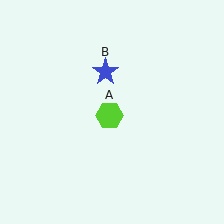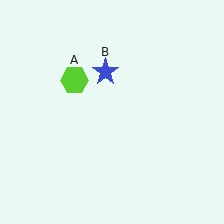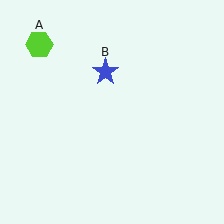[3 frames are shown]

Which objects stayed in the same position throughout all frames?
Blue star (object B) remained stationary.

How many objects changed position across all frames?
1 object changed position: lime hexagon (object A).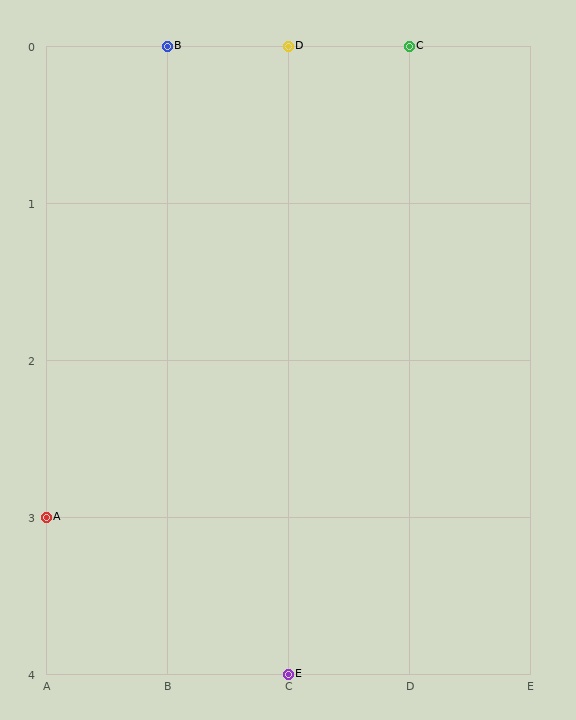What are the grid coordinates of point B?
Point B is at grid coordinates (B, 0).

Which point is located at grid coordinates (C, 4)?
Point E is at (C, 4).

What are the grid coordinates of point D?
Point D is at grid coordinates (C, 0).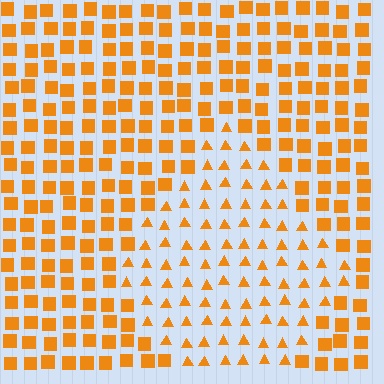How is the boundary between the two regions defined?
The boundary is defined by a change in element shape: triangles inside vs. squares outside. All elements share the same color and spacing.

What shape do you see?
I see a diamond.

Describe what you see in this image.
The image is filled with small orange elements arranged in a uniform grid. A diamond-shaped region contains triangles, while the surrounding area contains squares. The boundary is defined purely by the change in element shape.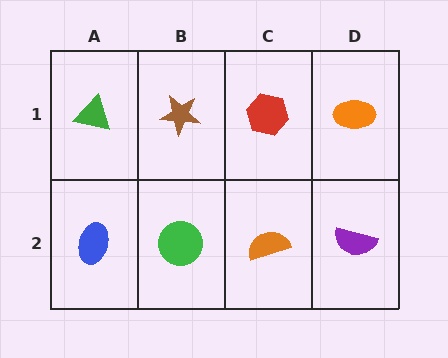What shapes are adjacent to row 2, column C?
A red hexagon (row 1, column C), a green circle (row 2, column B), a purple semicircle (row 2, column D).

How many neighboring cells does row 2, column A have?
2.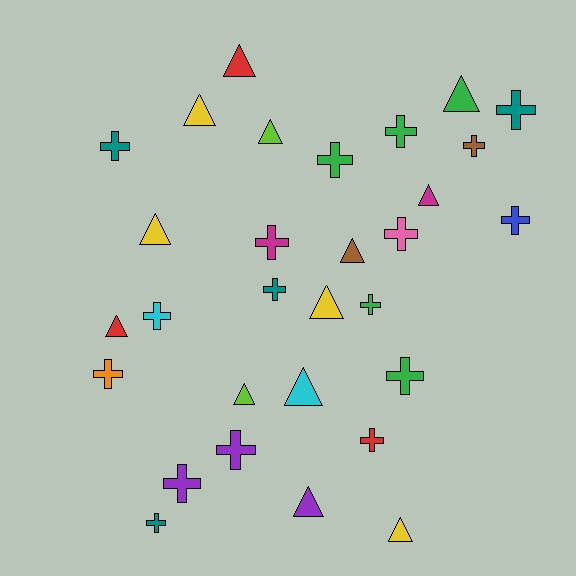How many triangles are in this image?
There are 13 triangles.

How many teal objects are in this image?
There are 4 teal objects.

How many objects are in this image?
There are 30 objects.